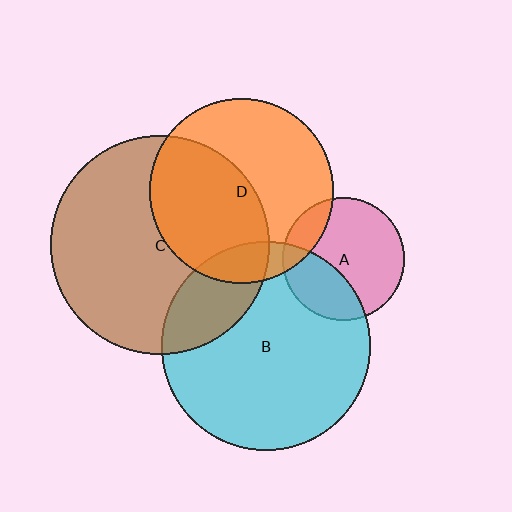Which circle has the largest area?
Circle C (brown).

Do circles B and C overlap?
Yes.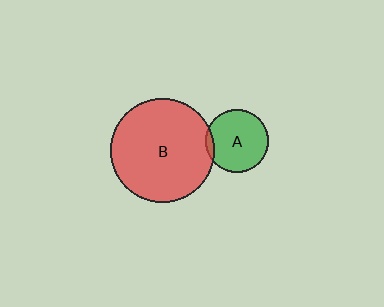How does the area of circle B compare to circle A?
Approximately 2.8 times.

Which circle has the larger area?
Circle B (red).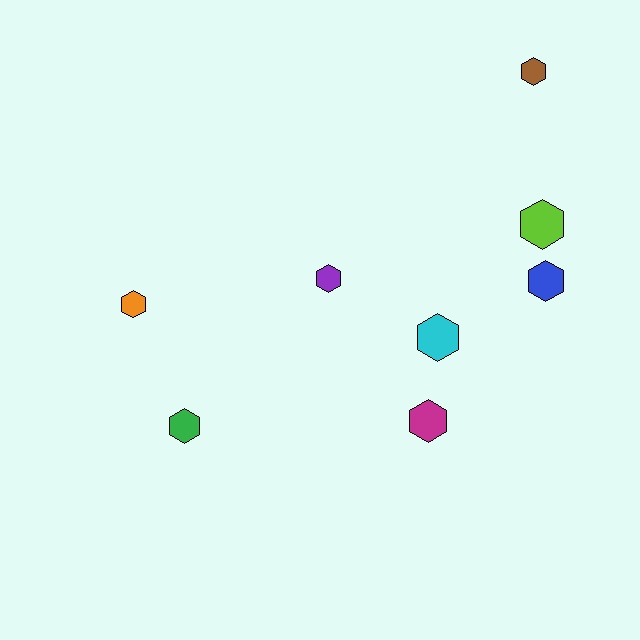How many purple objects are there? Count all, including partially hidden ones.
There is 1 purple object.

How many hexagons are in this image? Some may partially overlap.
There are 8 hexagons.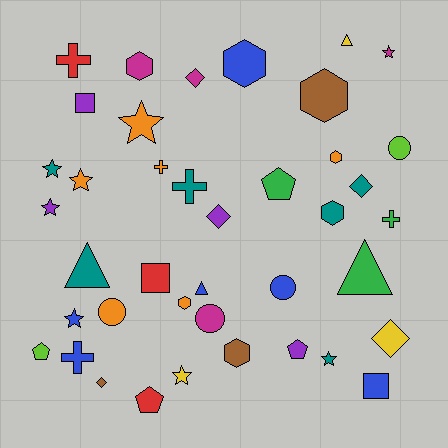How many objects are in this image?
There are 40 objects.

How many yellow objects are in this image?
There are 3 yellow objects.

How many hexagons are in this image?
There are 7 hexagons.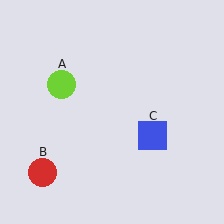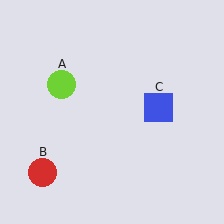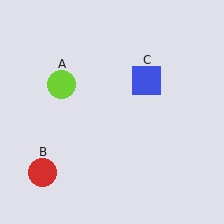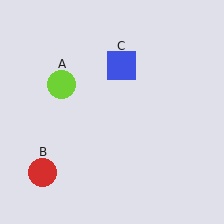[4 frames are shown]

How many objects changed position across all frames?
1 object changed position: blue square (object C).